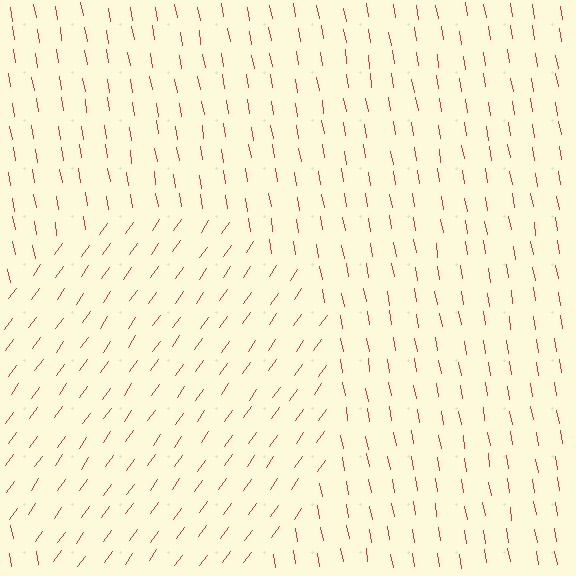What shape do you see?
I see a circle.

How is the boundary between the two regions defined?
The boundary is defined purely by a change in line orientation (approximately 45 degrees difference). All lines are the same color and thickness.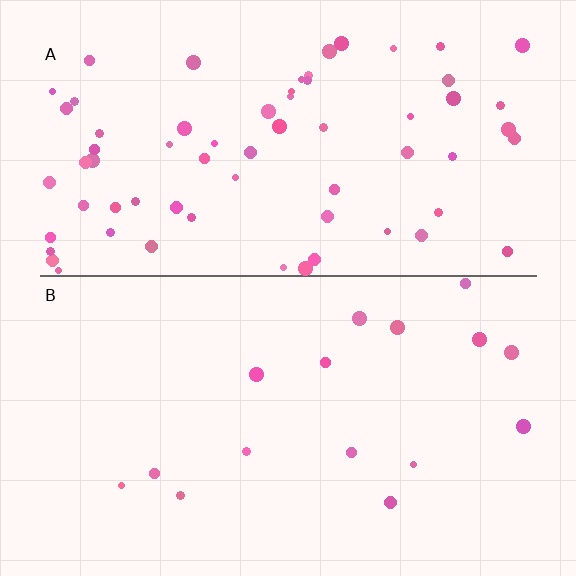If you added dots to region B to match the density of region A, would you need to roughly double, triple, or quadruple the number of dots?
Approximately quadruple.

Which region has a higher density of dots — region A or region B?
A (the top).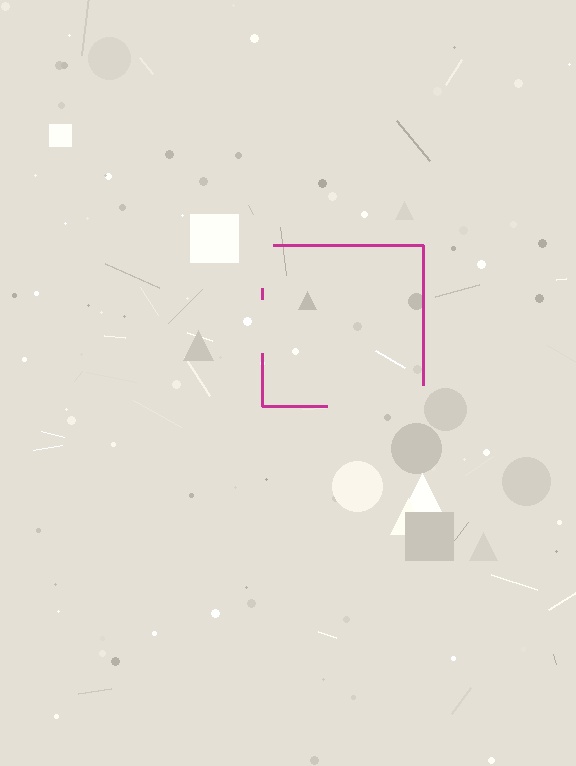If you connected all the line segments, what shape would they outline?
They would outline a square.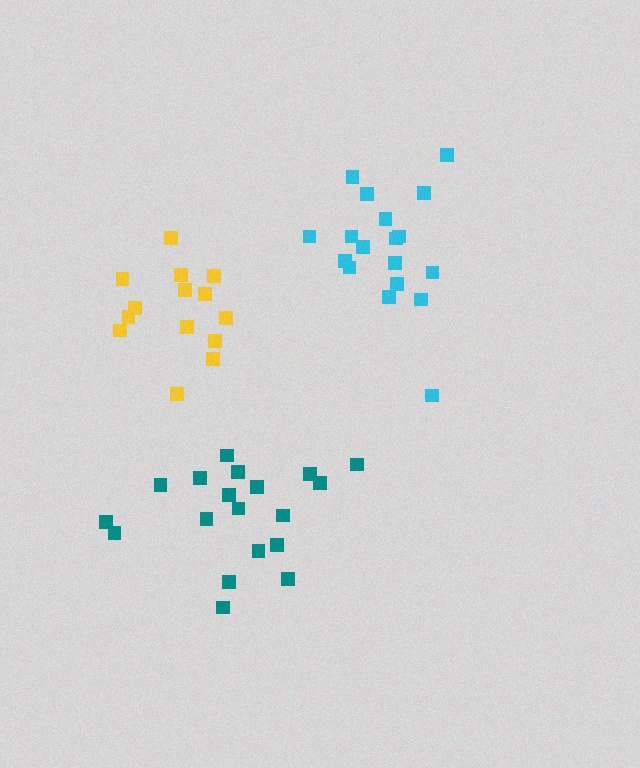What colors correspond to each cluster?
The clusters are colored: cyan, teal, yellow.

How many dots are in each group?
Group 1: 18 dots, Group 2: 19 dots, Group 3: 14 dots (51 total).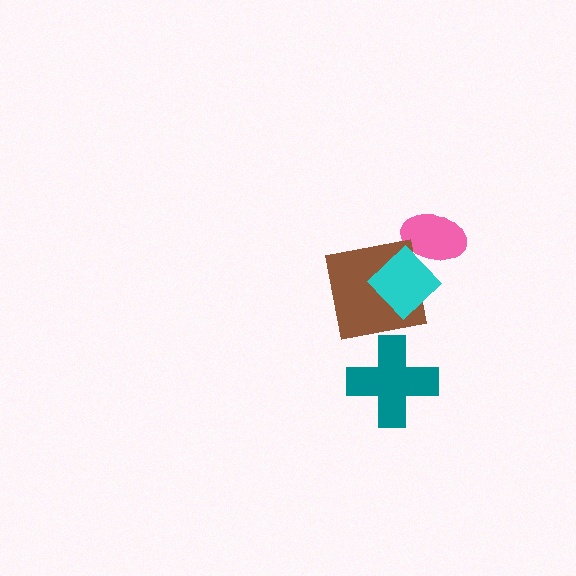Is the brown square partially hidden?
Yes, it is partially covered by another shape.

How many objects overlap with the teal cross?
0 objects overlap with the teal cross.